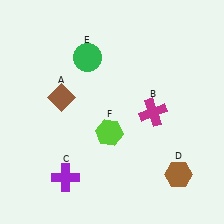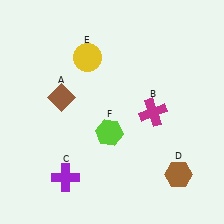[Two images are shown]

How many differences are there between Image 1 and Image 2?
There is 1 difference between the two images.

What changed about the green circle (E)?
In Image 1, E is green. In Image 2, it changed to yellow.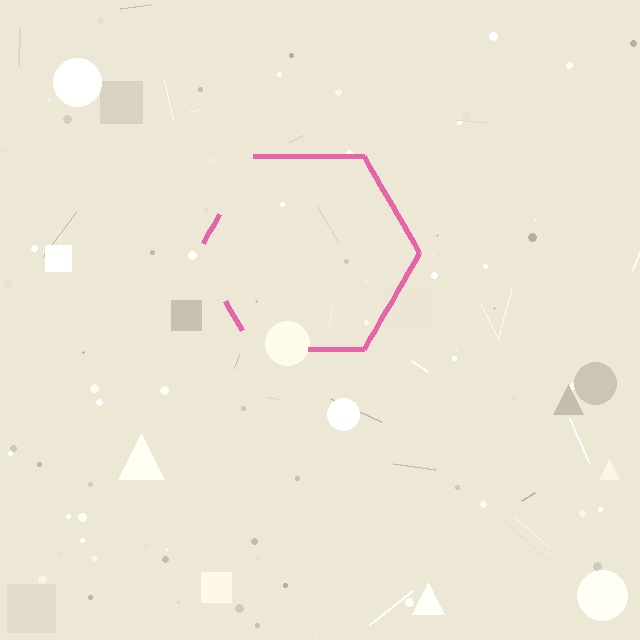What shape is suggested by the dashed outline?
The dashed outline suggests a hexagon.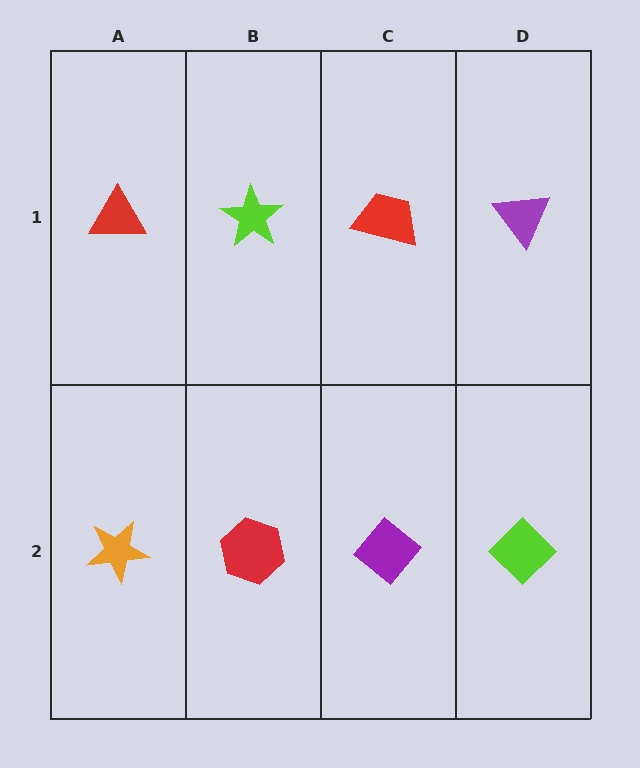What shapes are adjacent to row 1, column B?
A red hexagon (row 2, column B), a red triangle (row 1, column A), a red trapezoid (row 1, column C).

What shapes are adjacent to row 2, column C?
A red trapezoid (row 1, column C), a red hexagon (row 2, column B), a lime diamond (row 2, column D).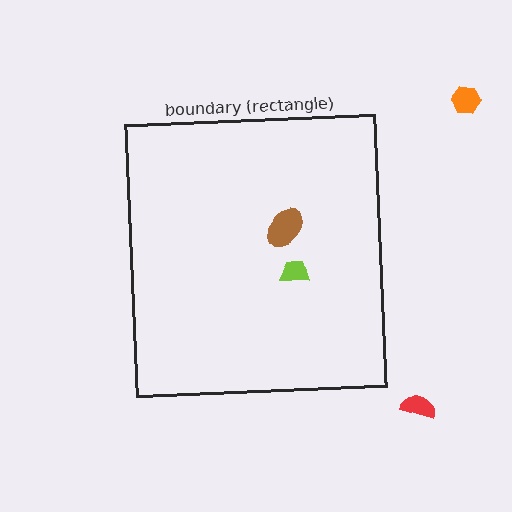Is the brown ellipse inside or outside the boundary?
Inside.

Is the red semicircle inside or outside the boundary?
Outside.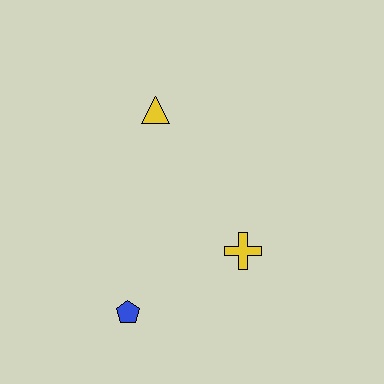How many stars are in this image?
There are no stars.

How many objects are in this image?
There are 3 objects.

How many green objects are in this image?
There are no green objects.